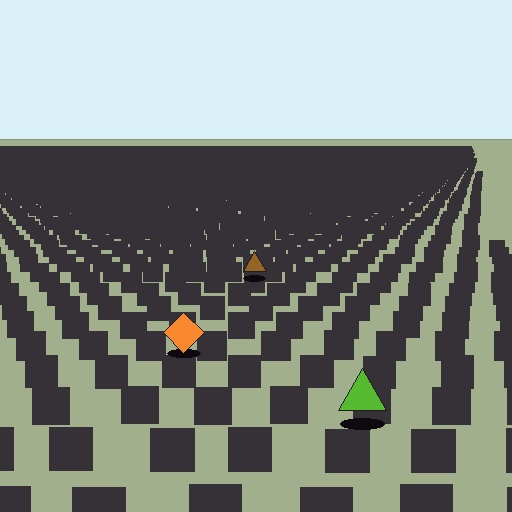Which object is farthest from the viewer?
The brown triangle is farthest from the viewer. It appears smaller and the ground texture around it is denser.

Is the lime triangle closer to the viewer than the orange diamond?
Yes. The lime triangle is closer — you can tell from the texture gradient: the ground texture is coarser near it.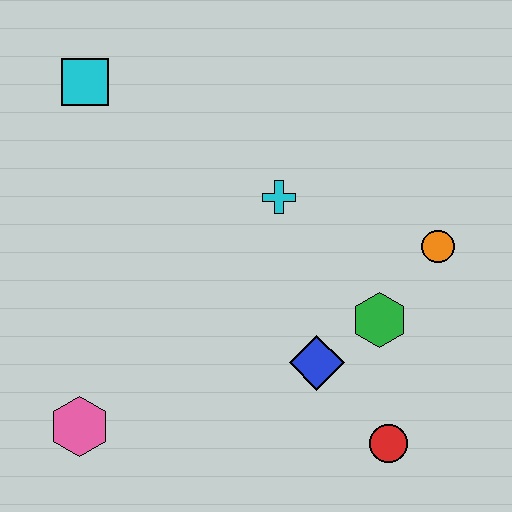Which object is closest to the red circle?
The blue diamond is closest to the red circle.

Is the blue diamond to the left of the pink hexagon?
No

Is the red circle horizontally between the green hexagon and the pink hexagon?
No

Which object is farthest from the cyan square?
The red circle is farthest from the cyan square.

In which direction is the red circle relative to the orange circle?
The red circle is below the orange circle.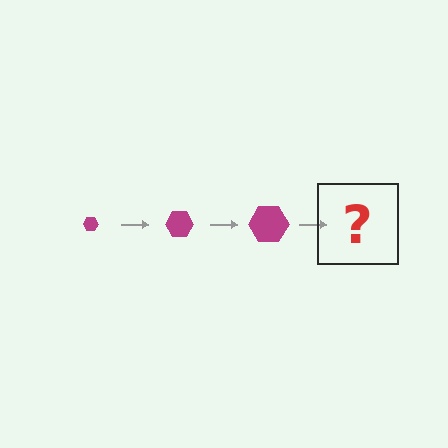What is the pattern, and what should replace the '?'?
The pattern is that the hexagon gets progressively larger each step. The '?' should be a magenta hexagon, larger than the previous one.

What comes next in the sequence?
The next element should be a magenta hexagon, larger than the previous one.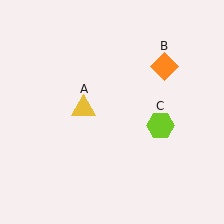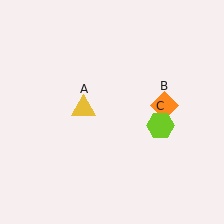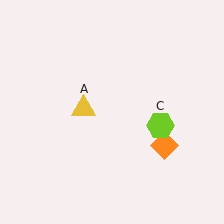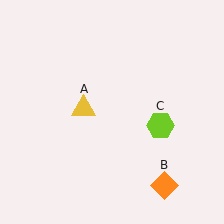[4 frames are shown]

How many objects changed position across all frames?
1 object changed position: orange diamond (object B).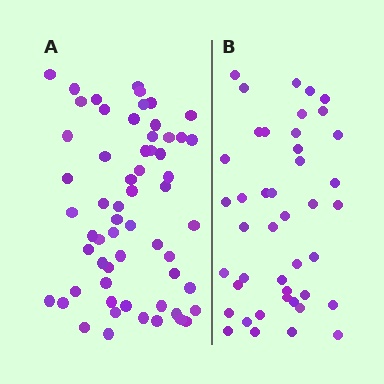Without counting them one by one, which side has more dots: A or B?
Region A (the left region) has more dots.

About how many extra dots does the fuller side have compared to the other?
Region A has approximately 15 more dots than region B.